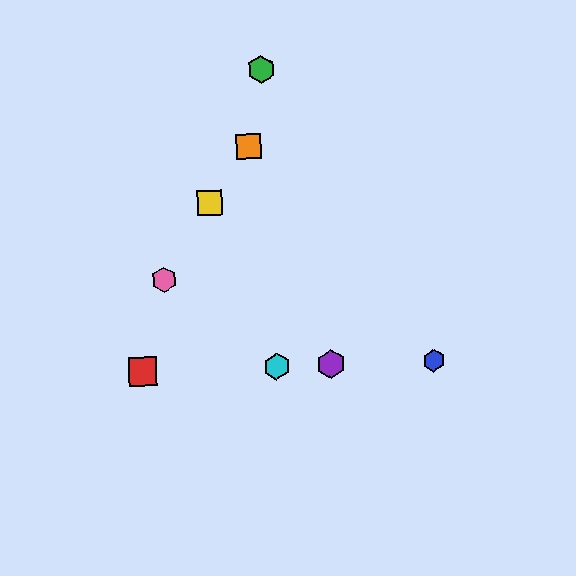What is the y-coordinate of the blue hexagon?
The blue hexagon is at y≈360.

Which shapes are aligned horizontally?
The red square, the blue hexagon, the purple hexagon, the cyan hexagon are aligned horizontally.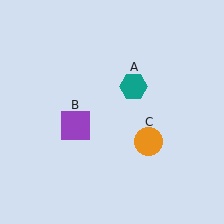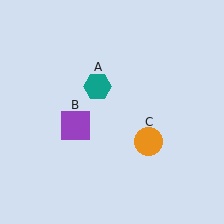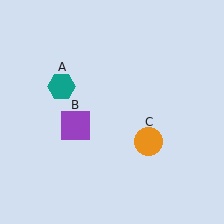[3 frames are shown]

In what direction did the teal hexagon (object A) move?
The teal hexagon (object A) moved left.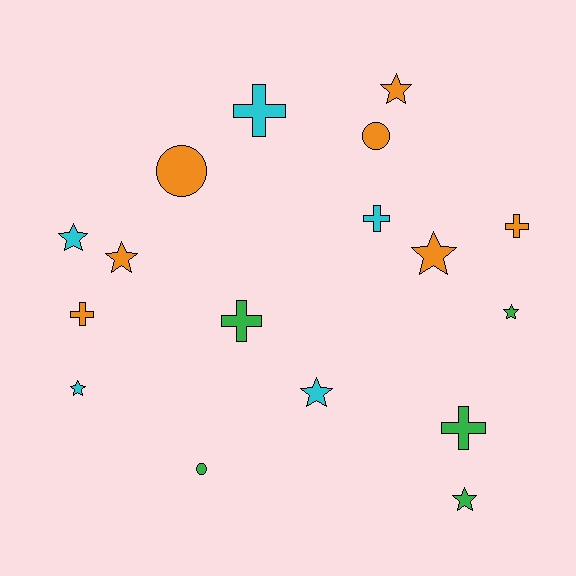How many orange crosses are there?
There are 2 orange crosses.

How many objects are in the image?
There are 17 objects.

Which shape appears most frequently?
Star, with 8 objects.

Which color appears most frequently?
Orange, with 7 objects.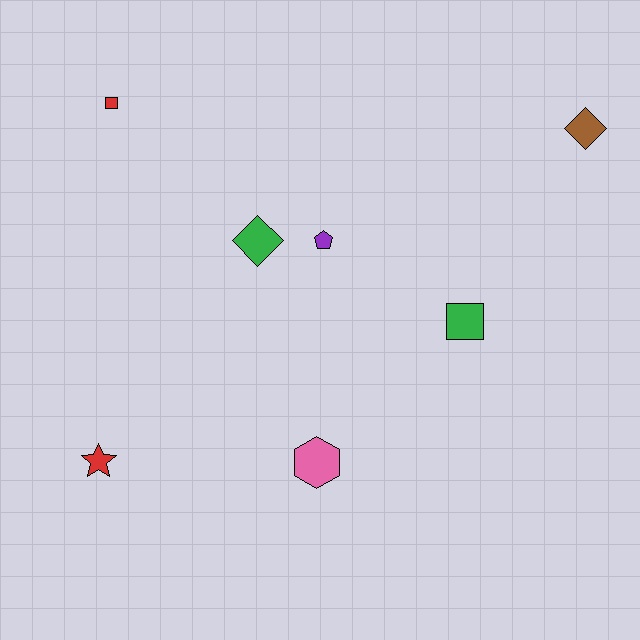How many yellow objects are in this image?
There are no yellow objects.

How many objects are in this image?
There are 7 objects.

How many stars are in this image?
There is 1 star.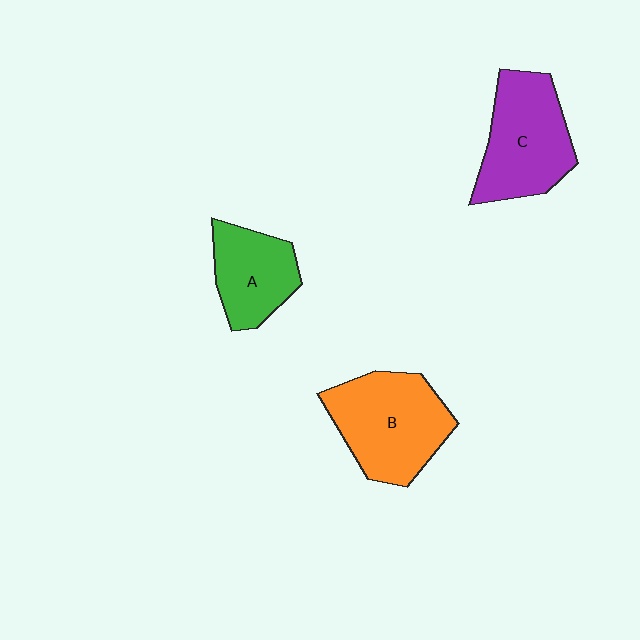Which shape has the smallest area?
Shape A (green).